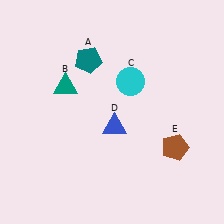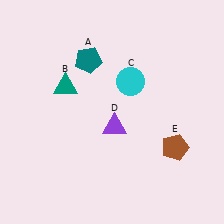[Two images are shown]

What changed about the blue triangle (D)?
In Image 1, D is blue. In Image 2, it changed to purple.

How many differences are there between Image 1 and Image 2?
There is 1 difference between the two images.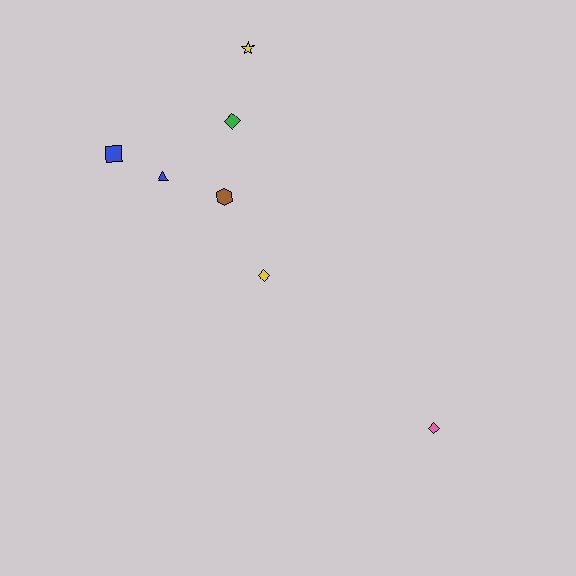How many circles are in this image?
There are no circles.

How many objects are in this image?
There are 7 objects.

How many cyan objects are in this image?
There are no cyan objects.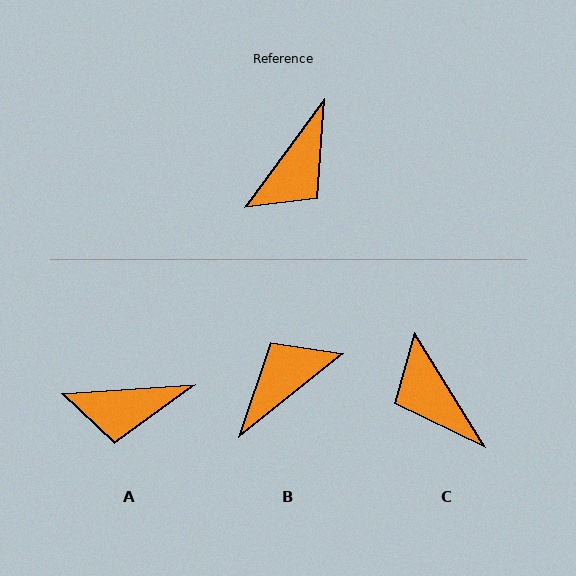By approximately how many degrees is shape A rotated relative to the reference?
Approximately 50 degrees clockwise.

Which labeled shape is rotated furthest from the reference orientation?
B, about 165 degrees away.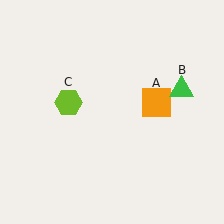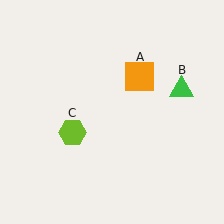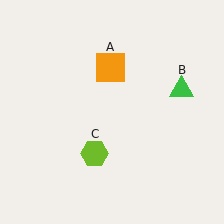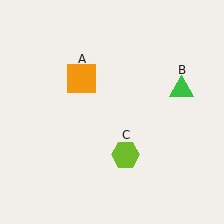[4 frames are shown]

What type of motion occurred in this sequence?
The orange square (object A), lime hexagon (object C) rotated counterclockwise around the center of the scene.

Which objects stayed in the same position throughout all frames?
Green triangle (object B) remained stationary.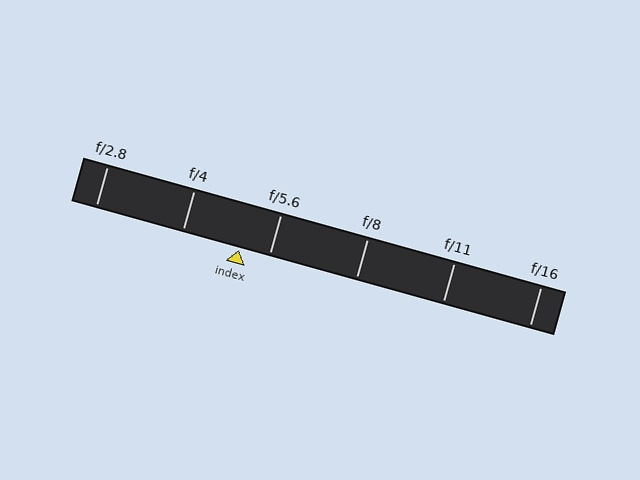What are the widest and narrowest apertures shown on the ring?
The widest aperture shown is f/2.8 and the narrowest is f/16.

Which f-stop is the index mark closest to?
The index mark is closest to f/5.6.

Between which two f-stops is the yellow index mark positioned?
The index mark is between f/4 and f/5.6.